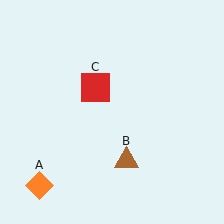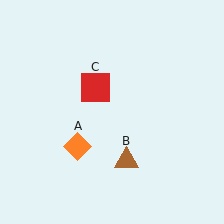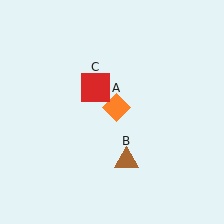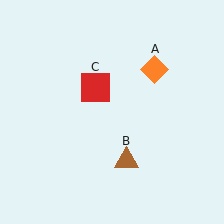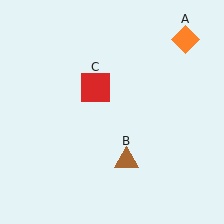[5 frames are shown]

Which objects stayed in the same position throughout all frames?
Brown triangle (object B) and red square (object C) remained stationary.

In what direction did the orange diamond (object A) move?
The orange diamond (object A) moved up and to the right.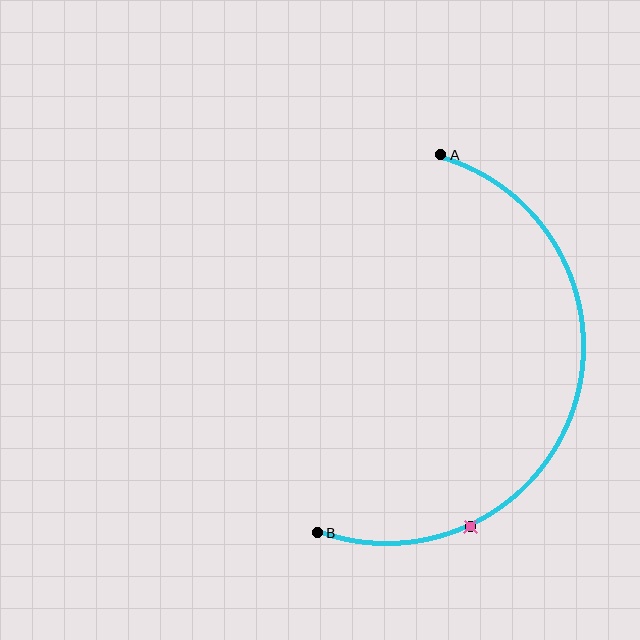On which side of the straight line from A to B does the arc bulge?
The arc bulges to the right of the straight line connecting A and B.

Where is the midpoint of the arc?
The arc midpoint is the point on the curve farthest from the straight line joining A and B. It sits to the right of that line.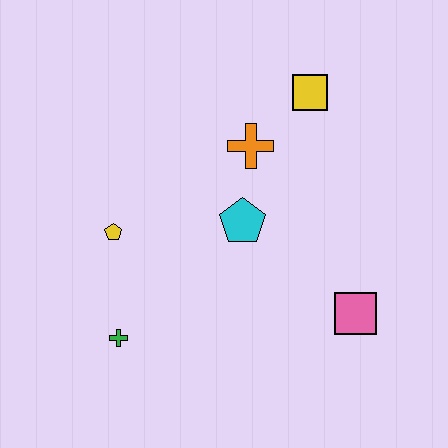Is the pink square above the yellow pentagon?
No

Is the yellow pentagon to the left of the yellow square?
Yes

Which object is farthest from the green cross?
The yellow square is farthest from the green cross.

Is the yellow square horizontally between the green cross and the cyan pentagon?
No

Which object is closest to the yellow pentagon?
The green cross is closest to the yellow pentagon.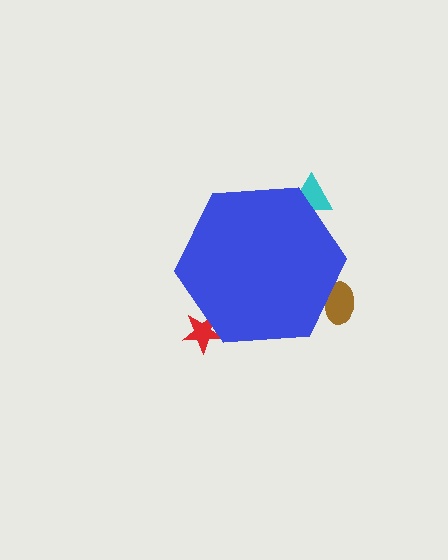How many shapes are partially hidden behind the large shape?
3 shapes are partially hidden.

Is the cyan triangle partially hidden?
Yes, the cyan triangle is partially hidden behind the blue hexagon.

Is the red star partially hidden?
Yes, the red star is partially hidden behind the blue hexagon.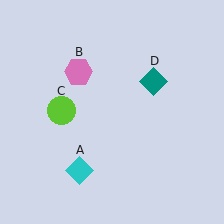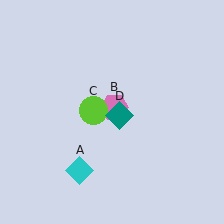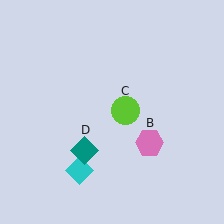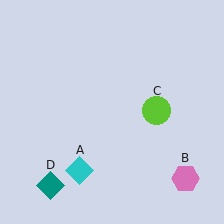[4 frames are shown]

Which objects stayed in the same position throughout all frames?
Cyan diamond (object A) remained stationary.